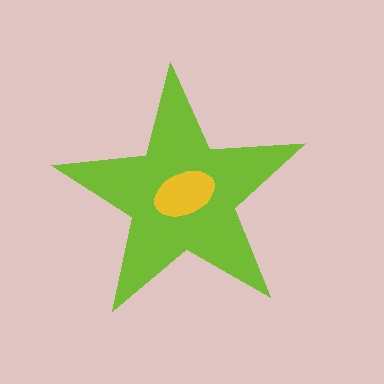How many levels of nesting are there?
2.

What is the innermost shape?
The yellow ellipse.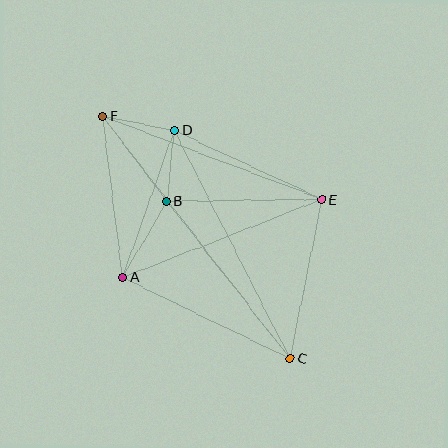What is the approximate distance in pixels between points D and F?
The distance between D and F is approximately 73 pixels.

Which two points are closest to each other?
Points B and D are closest to each other.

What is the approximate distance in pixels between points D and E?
The distance between D and E is approximately 163 pixels.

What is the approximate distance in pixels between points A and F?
The distance between A and F is approximately 163 pixels.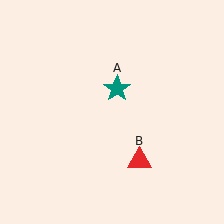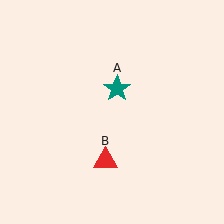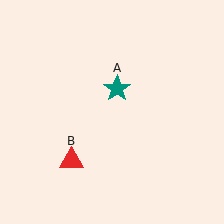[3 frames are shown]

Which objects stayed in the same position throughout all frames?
Teal star (object A) remained stationary.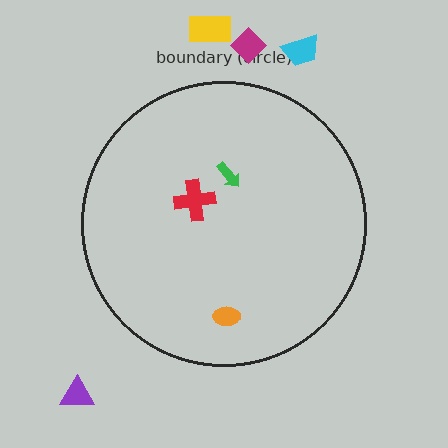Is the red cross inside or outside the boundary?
Inside.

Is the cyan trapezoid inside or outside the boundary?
Outside.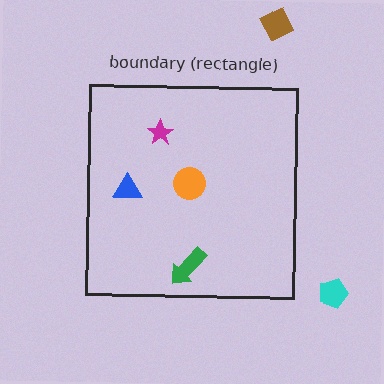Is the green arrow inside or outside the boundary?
Inside.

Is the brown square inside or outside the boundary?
Outside.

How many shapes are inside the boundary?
4 inside, 2 outside.